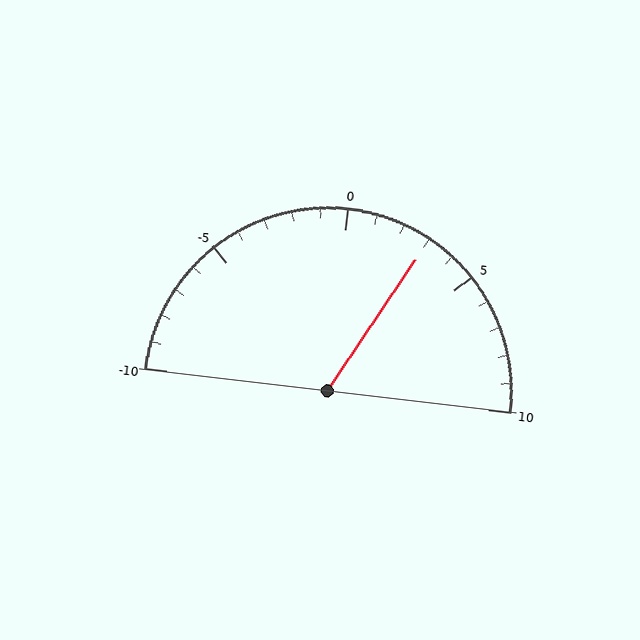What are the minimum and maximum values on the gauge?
The gauge ranges from -10 to 10.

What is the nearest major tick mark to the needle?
The nearest major tick mark is 5.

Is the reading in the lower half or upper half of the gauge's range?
The reading is in the upper half of the range (-10 to 10).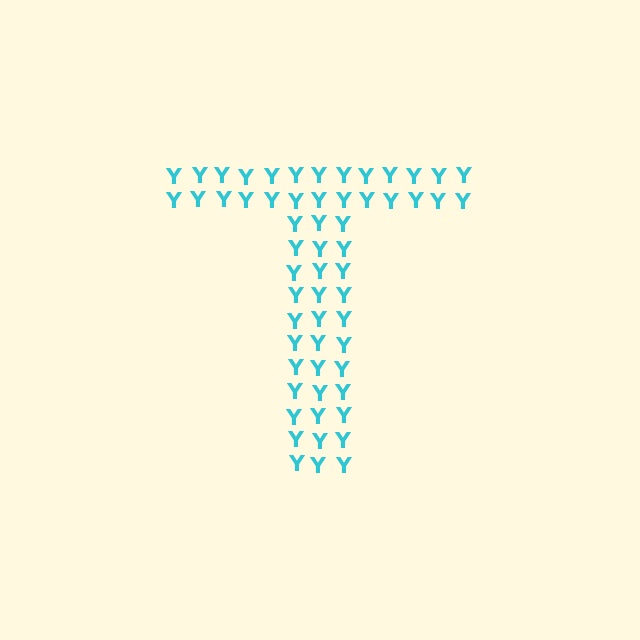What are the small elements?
The small elements are letter Y's.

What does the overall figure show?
The overall figure shows the letter T.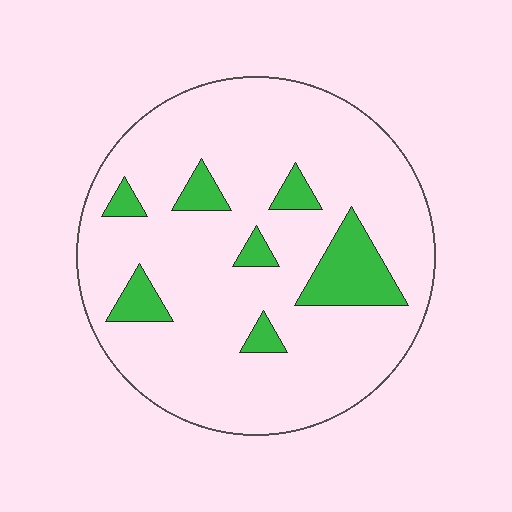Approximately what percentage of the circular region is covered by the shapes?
Approximately 15%.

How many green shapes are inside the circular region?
7.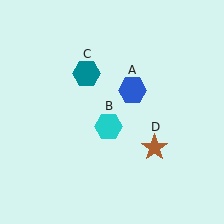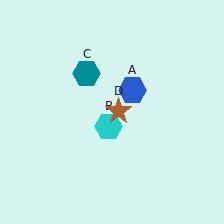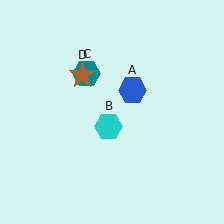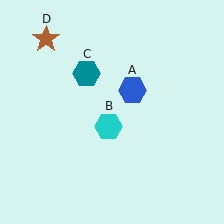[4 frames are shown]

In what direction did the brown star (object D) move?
The brown star (object D) moved up and to the left.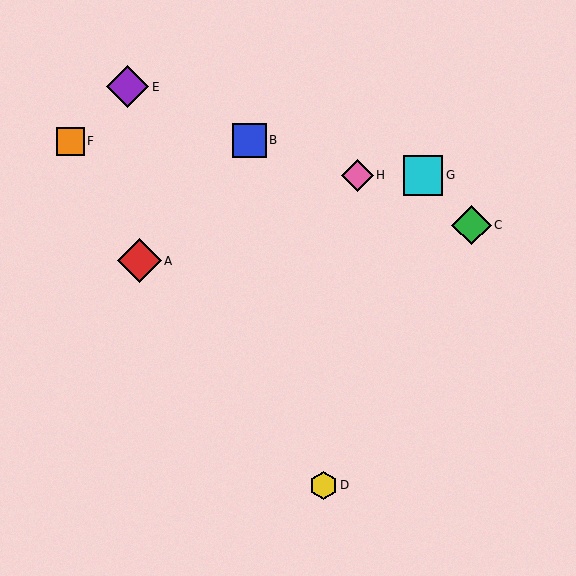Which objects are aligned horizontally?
Objects G, H are aligned horizontally.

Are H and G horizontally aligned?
Yes, both are at y≈175.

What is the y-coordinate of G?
Object G is at y≈175.